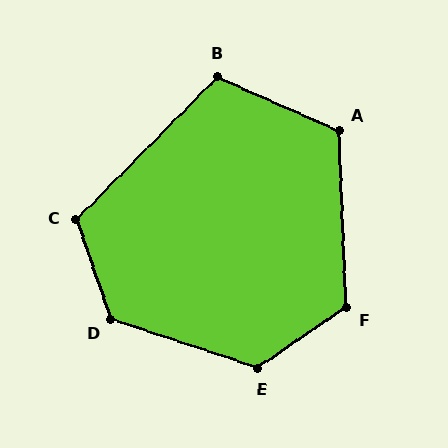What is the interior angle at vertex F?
Approximately 122 degrees (obtuse).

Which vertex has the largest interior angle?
D, at approximately 128 degrees.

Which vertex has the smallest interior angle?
B, at approximately 110 degrees.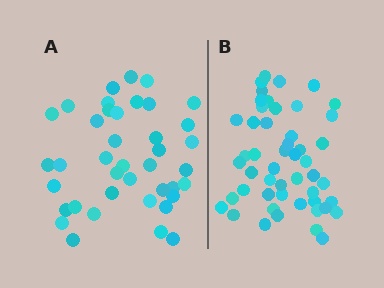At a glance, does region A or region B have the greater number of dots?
Region B (the right region) has more dots.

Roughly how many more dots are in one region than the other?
Region B has roughly 10 or so more dots than region A.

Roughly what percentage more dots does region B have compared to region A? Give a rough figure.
About 25% more.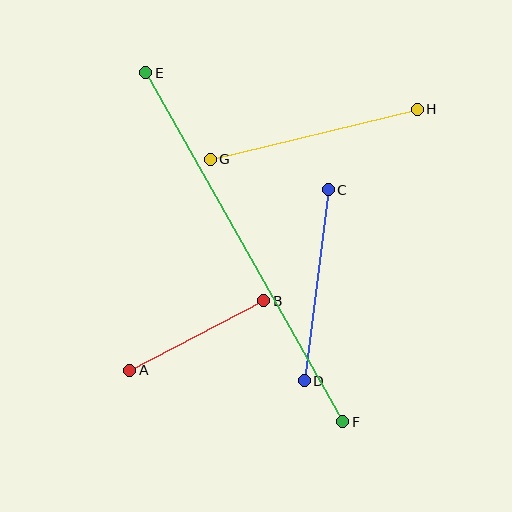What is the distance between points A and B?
The distance is approximately 151 pixels.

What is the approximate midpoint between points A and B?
The midpoint is at approximately (197, 336) pixels.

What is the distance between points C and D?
The distance is approximately 192 pixels.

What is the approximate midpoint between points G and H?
The midpoint is at approximately (314, 134) pixels.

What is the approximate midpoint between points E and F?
The midpoint is at approximately (244, 247) pixels.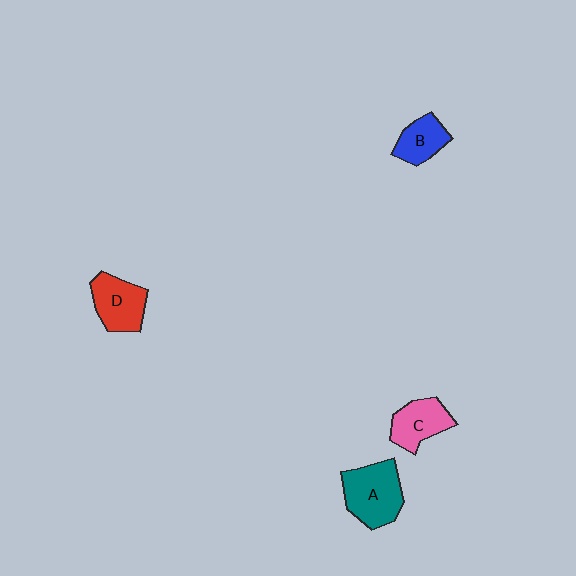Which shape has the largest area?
Shape A (teal).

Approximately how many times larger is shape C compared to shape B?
Approximately 1.2 times.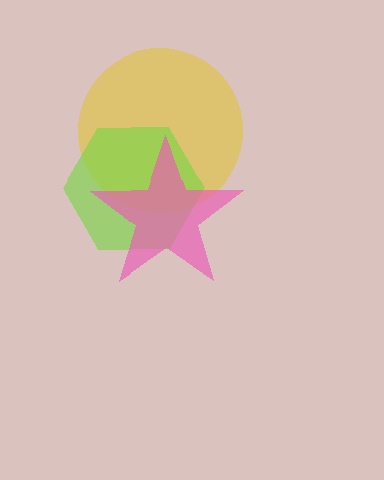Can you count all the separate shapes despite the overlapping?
Yes, there are 3 separate shapes.